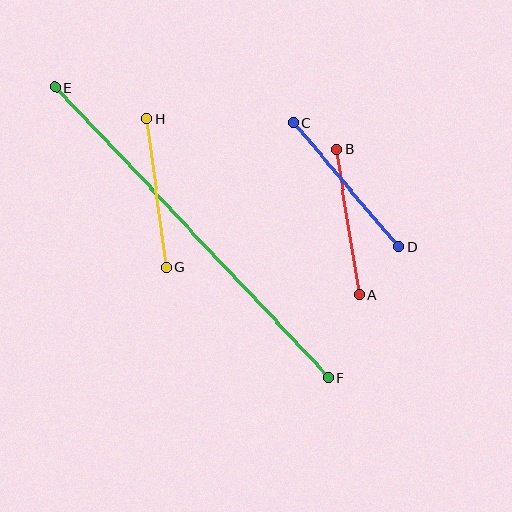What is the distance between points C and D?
The distance is approximately 163 pixels.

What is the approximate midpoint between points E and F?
The midpoint is at approximately (192, 232) pixels.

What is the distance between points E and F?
The distance is approximately 398 pixels.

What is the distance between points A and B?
The distance is approximately 147 pixels.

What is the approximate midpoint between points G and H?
The midpoint is at approximately (157, 193) pixels.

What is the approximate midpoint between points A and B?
The midpoint is at approximately (348, 222) pixels.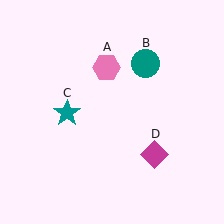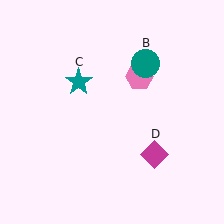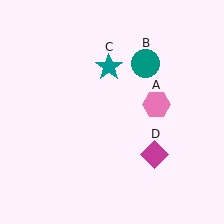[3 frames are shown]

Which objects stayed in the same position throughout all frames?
Teal circle (object B) and magenta diamond (object D) remained stationary.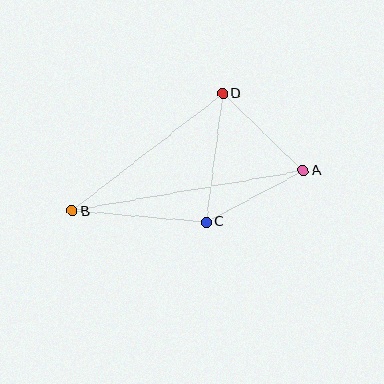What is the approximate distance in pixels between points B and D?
The distance between B and D is approximately 191 pixels.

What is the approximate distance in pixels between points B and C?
The distance between B and C is approximately 134 pixels.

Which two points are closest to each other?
Points A and C are closest to each other.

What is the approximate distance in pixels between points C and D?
The distance between C and D is approximately 129 pixels.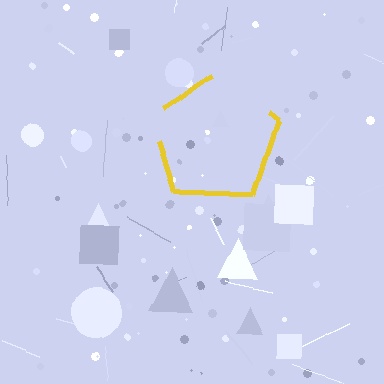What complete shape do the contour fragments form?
The contour fragments form a pentagon.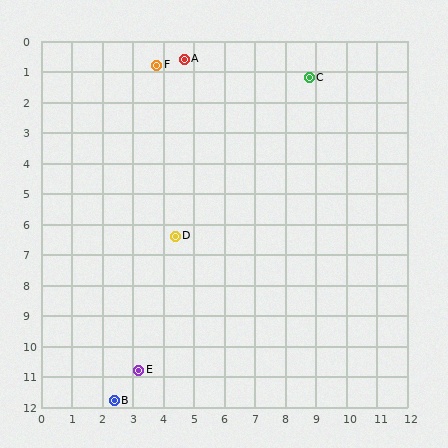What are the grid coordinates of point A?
Point A is at approximately (4.7, 0.6).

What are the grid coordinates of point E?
Point E is at approximately (3.2, 10.8).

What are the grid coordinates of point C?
Point C is at approximately (8.8, 1.2).